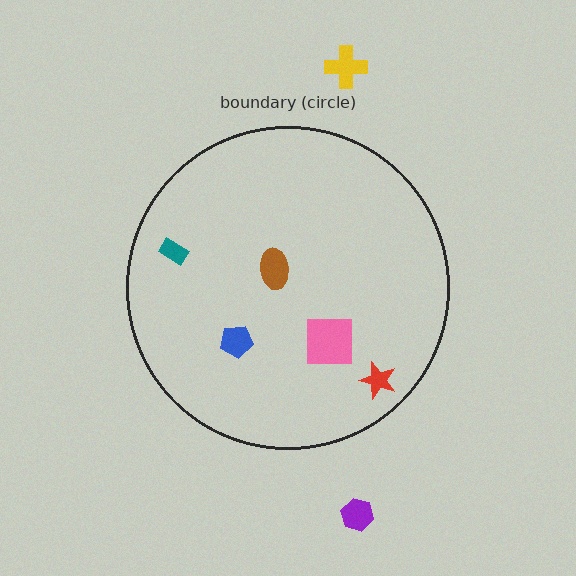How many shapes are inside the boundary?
5 inside, 2 outside.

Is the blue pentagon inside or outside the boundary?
Inside.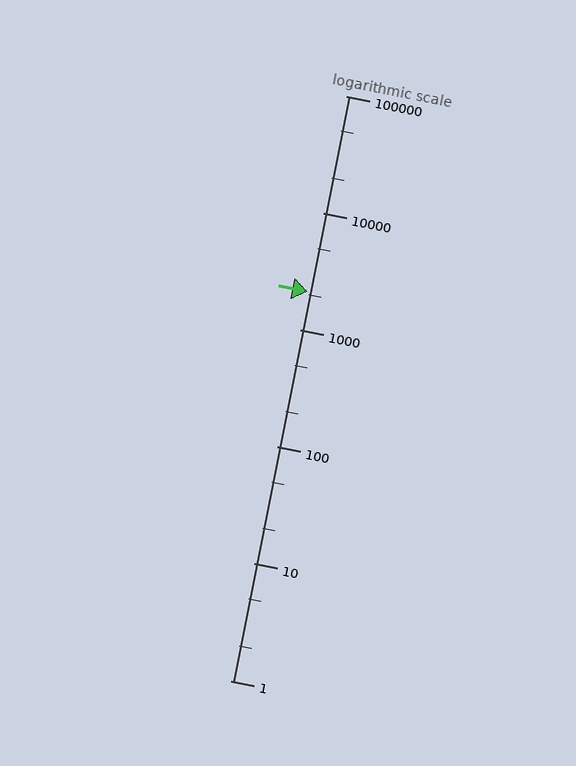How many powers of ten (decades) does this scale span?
The scale spans 5 decades, from 1 to 100000.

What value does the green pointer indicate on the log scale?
The pointer indicates approximately 2100.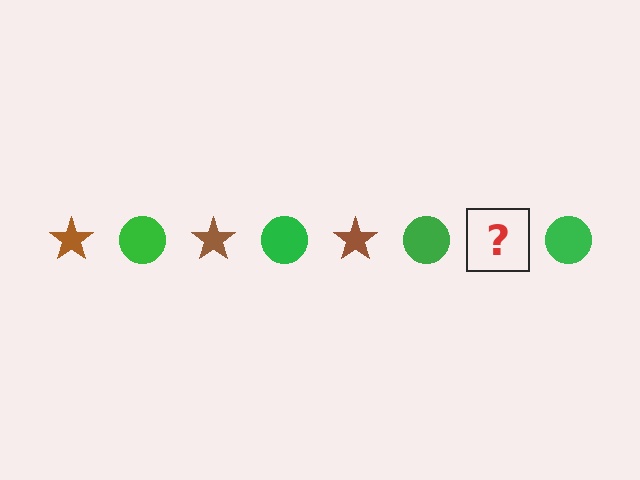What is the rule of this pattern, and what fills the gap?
The rule is that the pattern alternates between brown star and green circle. The gap should be filled with a brown star.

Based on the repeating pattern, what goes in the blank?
The blank should be a brown star.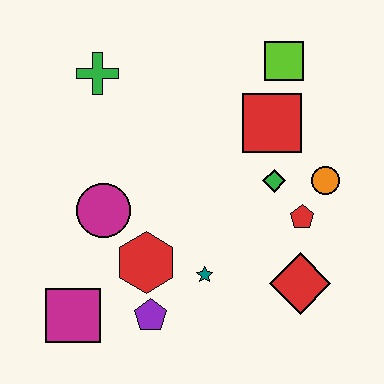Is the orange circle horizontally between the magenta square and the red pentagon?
No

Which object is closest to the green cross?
The magenta circle is closest to the green cross.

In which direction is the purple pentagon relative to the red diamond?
The purple pentagon is to the left of the red diamond.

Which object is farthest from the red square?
The magenta square is farthest from the red square.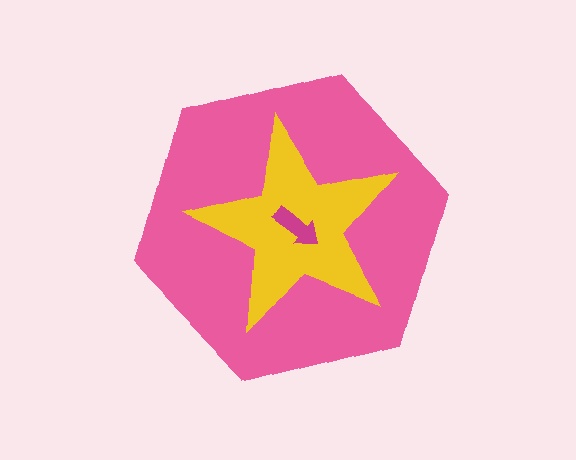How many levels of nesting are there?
3.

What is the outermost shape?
The pink hexagon.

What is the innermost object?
The magenta arrow.